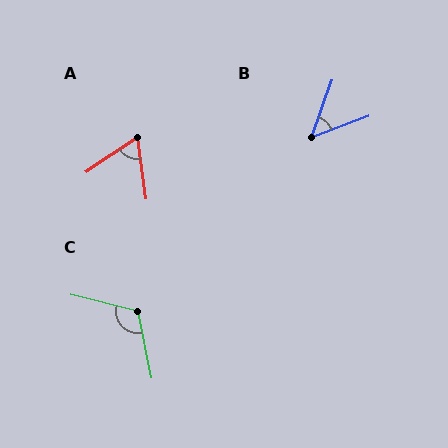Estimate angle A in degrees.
Approximately 64 degrees.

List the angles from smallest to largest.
B (49°), A (64°), C (115°).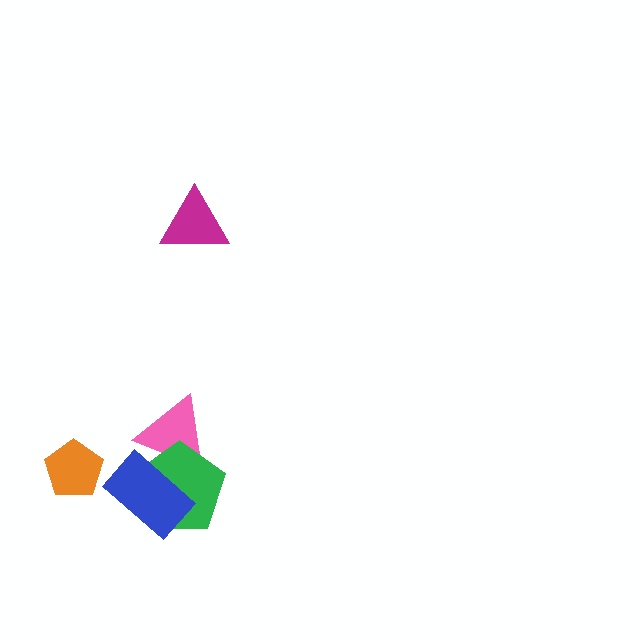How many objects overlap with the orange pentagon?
0 objects overlap with the orange pentagon.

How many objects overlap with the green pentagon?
2 objects overlap with the green pentagon.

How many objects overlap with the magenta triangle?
0 objects overlap with the magenta triangle.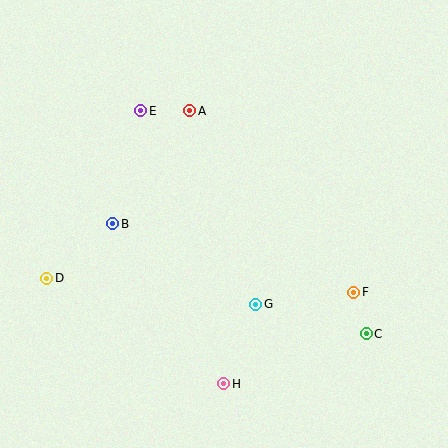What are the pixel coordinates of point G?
Point G is at (256, 304).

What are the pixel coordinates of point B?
Point B is at (113, 224).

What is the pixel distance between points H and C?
The distance between H and C is 151 pixels.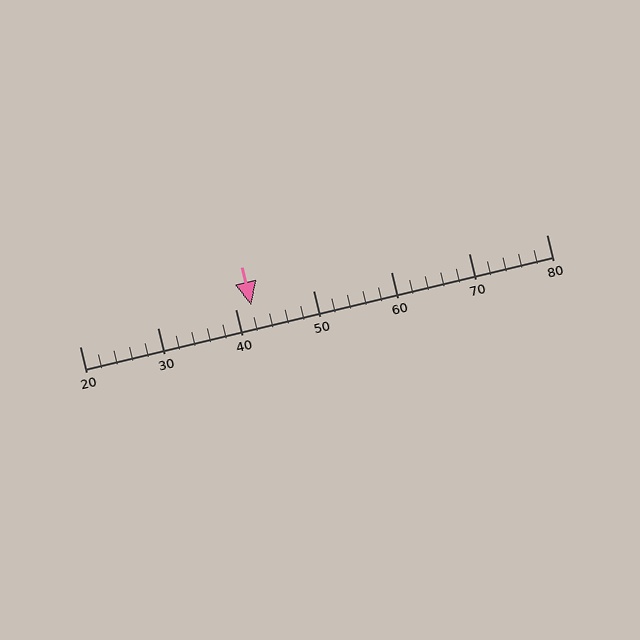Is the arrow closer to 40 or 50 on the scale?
The arrow is closer to 40.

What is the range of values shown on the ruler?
The ruler shows values from 20 to 80.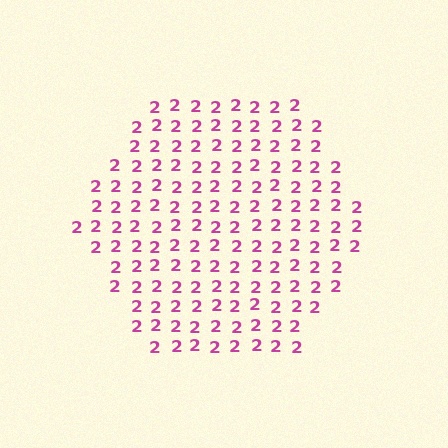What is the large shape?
The large shape is a hexagon.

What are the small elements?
The small elements are digit 2's.